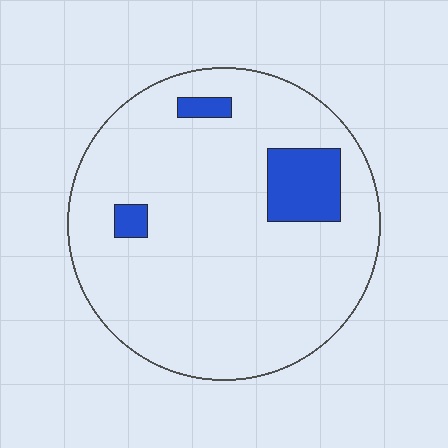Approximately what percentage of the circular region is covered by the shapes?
Approximately 10%.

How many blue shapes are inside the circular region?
3.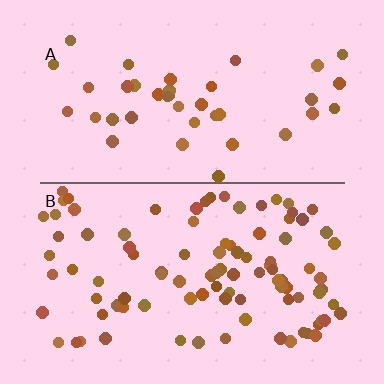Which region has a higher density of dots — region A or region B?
B (the bottom).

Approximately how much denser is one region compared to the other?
Approximately 2.4× — region B over region A.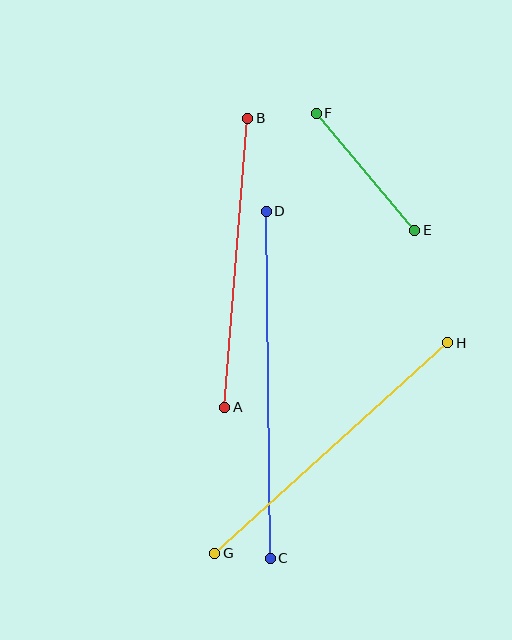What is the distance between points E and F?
The distance is approximately 153 pixels.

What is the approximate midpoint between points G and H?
The midpoint is at approximately (331, 448) pixels.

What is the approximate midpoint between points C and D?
The midpoint is at approximately (268, 385) pixels.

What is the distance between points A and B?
The distance is approximately 290 pixels.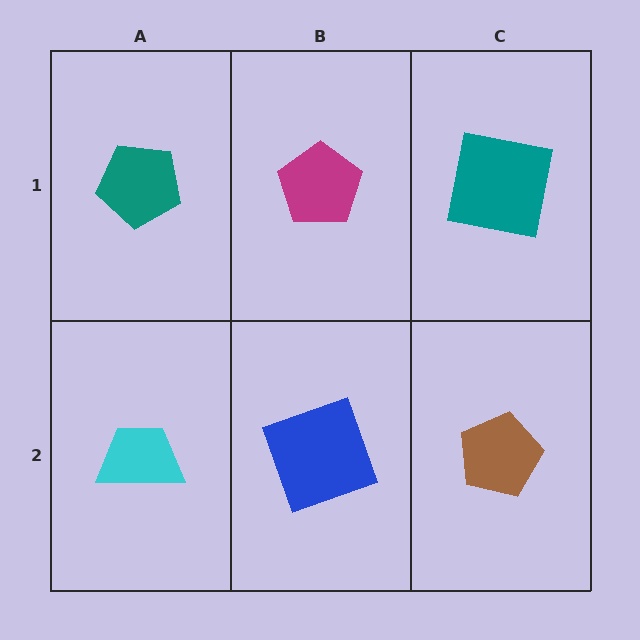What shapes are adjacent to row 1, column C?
A brown pentagon (row 2, column C), a magenta pentagon (row 1, column B).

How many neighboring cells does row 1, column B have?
3.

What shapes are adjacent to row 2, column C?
A teal square (row 1, column C), a blue square (row 2, column B).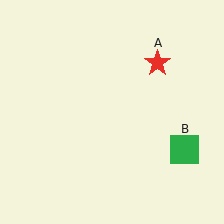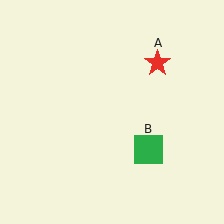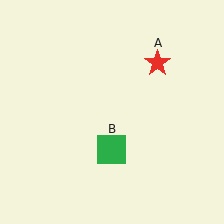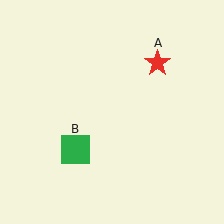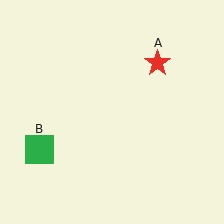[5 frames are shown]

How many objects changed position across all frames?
1 object changed position: green square (object B).